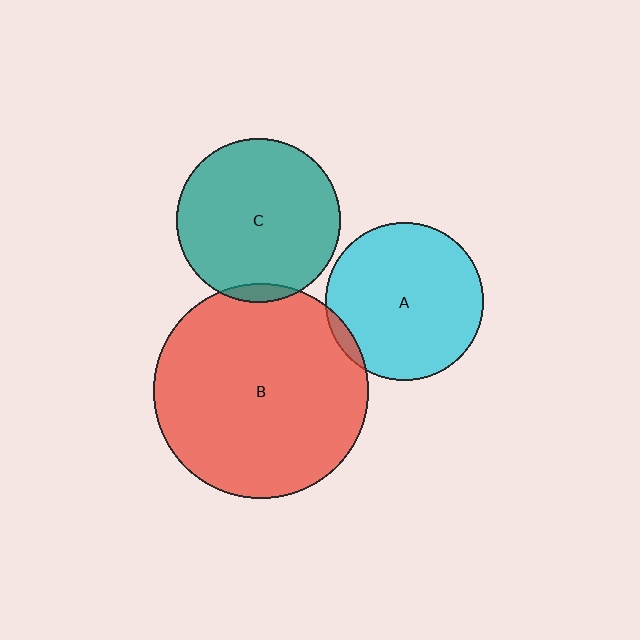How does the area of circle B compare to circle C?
Approximately 1.7 times.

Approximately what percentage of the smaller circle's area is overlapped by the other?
Approximately 5%.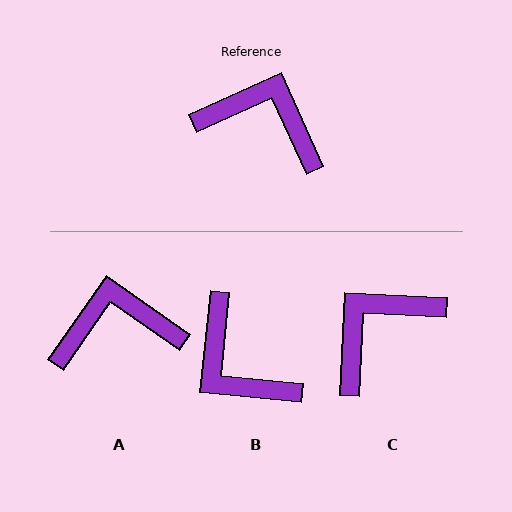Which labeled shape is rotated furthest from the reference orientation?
B, about 150 degrees away.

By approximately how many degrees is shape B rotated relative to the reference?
Approximately 150 degrees counter-clockwise.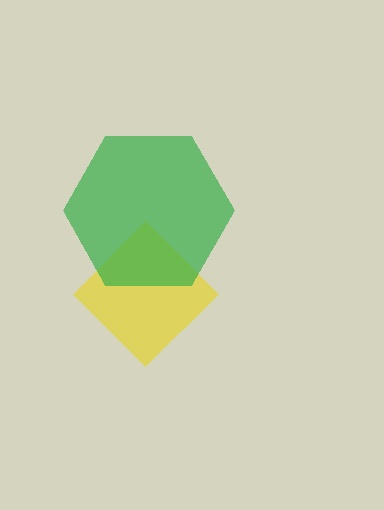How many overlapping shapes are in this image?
There are 2 overlapping shapes in the image.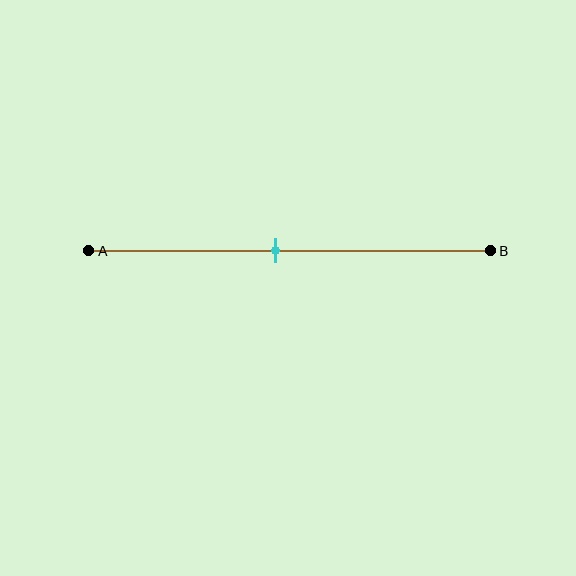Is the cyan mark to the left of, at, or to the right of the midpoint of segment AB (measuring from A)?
The cyan mark is to the left of the midpoint of segment AB.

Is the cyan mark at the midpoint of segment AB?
No, the mark is at about 45% from A, not at the 50% midpoint.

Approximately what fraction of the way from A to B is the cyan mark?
The cyan mark is approximately 45% of the way from A to B.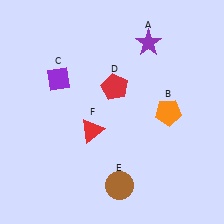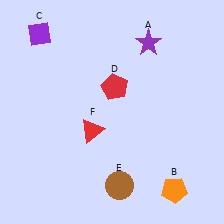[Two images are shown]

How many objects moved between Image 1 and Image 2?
2 objects moved between the two images.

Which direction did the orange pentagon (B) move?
The orange pentagon (B) moved down.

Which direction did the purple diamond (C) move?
The purple diamond (C) moved up.